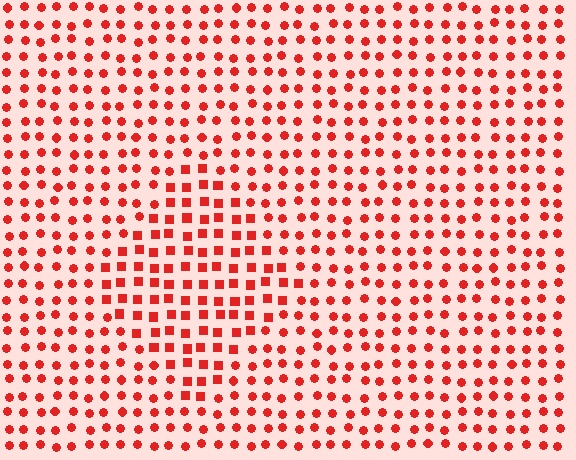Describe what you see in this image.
The image is filled with small red elements arranged in a uniform grid. A diamond-shaped region contains squares, while the surrounding area contains circles. The boundary is defined purely by the change in element shape.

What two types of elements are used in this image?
The image uses squares inside the diamond region and circles outside it.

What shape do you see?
I see a diamond.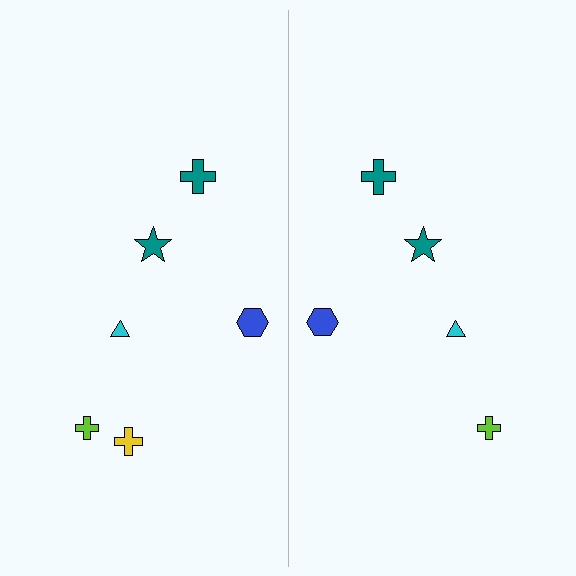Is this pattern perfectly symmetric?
No, the pattern is not perfectly symmetric. A yellow cross is missing from the right side.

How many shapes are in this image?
There are 11 shapes in this image.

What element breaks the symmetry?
A yellow cross is missing from the right side.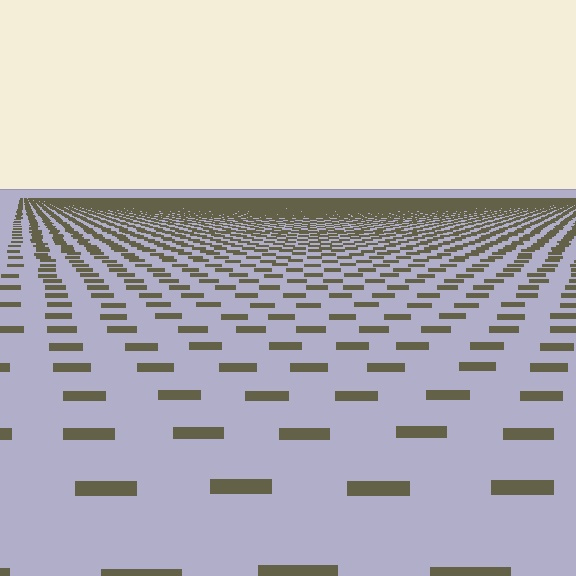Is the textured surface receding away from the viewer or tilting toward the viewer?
The surface is receding away from the viewer. Texture elements get smaller and denser toward the top.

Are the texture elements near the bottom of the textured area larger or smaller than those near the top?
Larger. Near the bottom, elements are closer to the viewer and appear at a bigger on-screen size.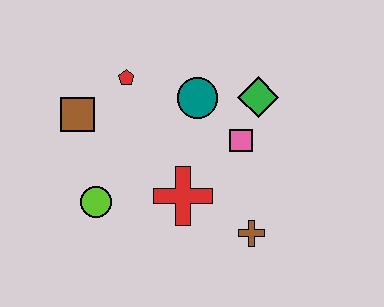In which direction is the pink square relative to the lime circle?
The pink square is to the right of the lime circle.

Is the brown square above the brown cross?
Yes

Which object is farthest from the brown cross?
The brown square is farthest from the brown cross.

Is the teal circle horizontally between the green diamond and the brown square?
Yes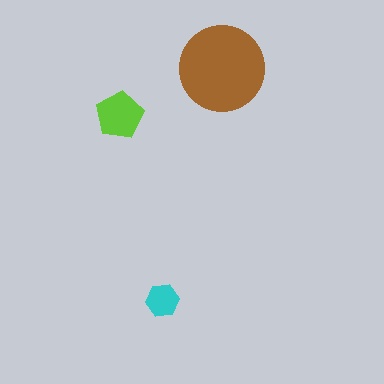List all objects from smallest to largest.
The cyan hexagon, the lime pentagon, the brown circle.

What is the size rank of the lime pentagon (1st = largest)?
2nd.